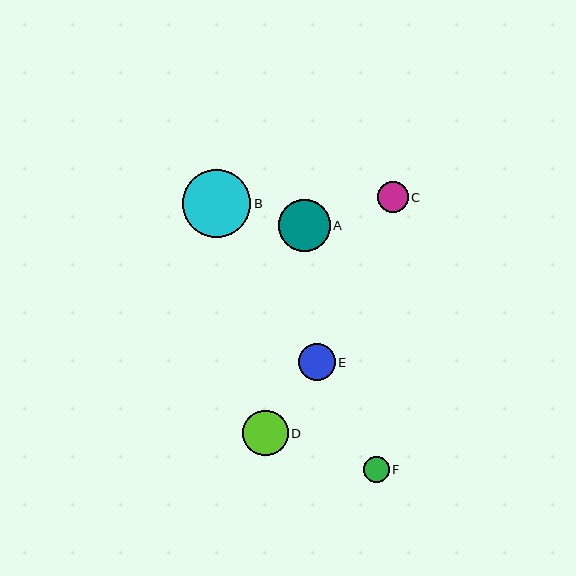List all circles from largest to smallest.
From largest to smallest: B, A, D, E, C, F.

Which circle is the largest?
Circle B is the largest with a size of approximately 68 pixels.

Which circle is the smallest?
Circle F is the smallest with a size of approximately 25 pixels.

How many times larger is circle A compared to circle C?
Circle A is approximately 1.7 times the size of circle C.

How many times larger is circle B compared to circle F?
Circle B is approximately 2.7 times the size of circle F.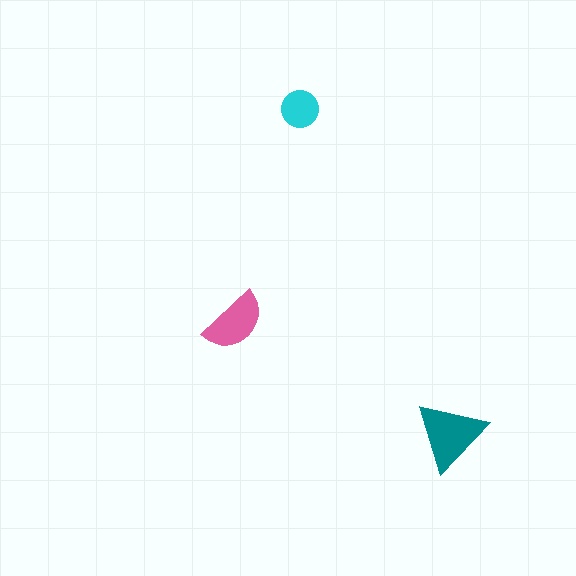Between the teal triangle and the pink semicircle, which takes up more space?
The teal triangle.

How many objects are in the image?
There are 3 objects in the image.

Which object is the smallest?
The cyan circle.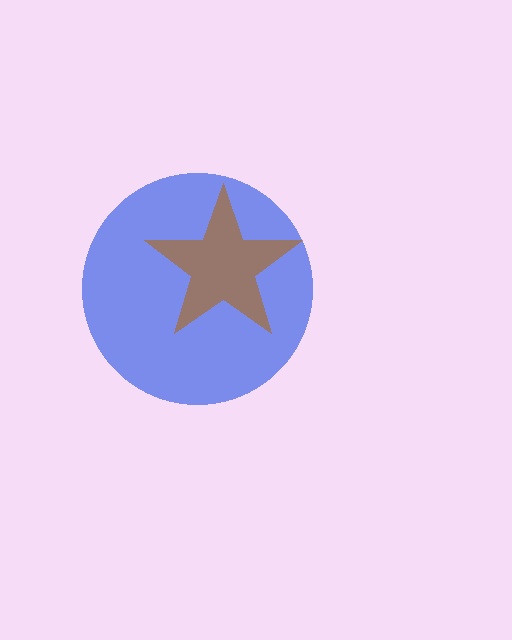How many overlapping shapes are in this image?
There are 2 overlapping shapes in the image.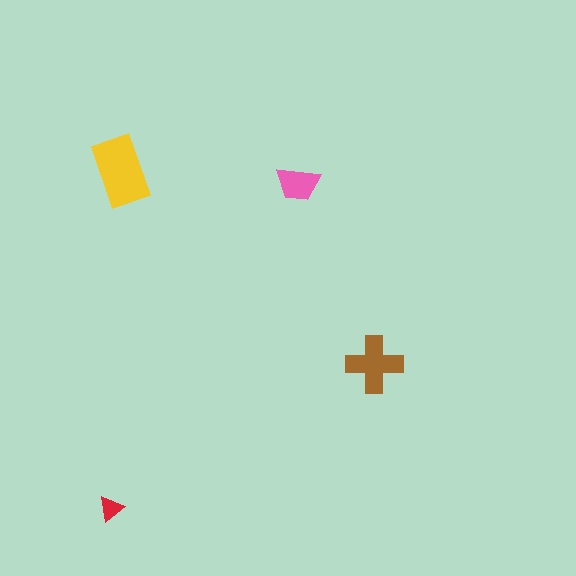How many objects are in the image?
There are 4 objects in the image.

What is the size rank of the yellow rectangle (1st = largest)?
1st.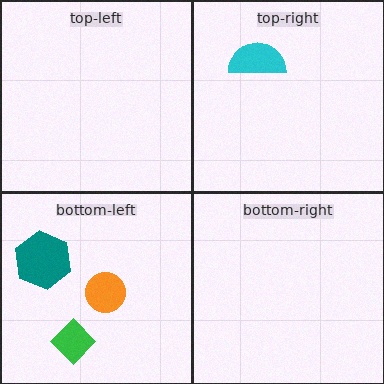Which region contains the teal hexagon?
The bottom-left region.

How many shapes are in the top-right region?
1.